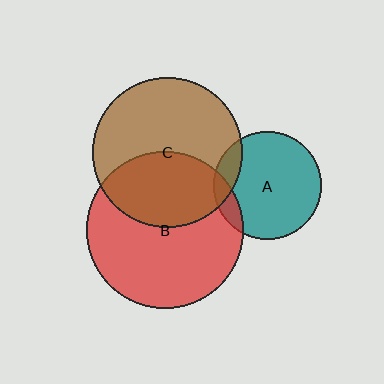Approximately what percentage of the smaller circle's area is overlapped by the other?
Approximately 10%.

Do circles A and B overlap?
Yes.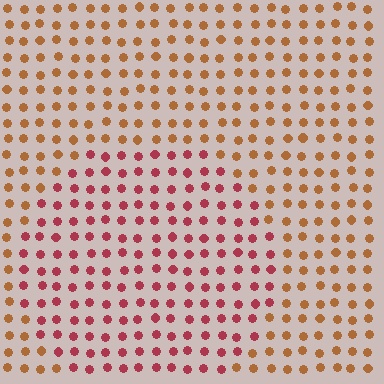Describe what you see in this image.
The image is filled with small brown elements in a uniform arrangement. A circle-shaped region is visible where the elements are tinted to a slightly different hue, forming a subtle color boundary.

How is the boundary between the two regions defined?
The boundary is defined purely by a slight shift in hue (about 39 degrees). Spacing, size, and orientation are identical on both sides.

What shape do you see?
I see a circle.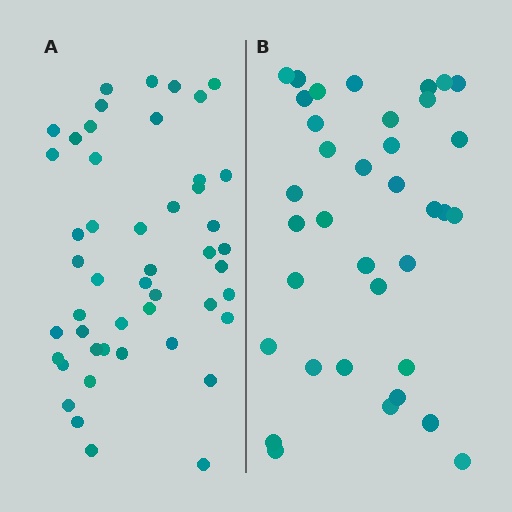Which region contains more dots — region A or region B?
Region A (the left region) has more dots.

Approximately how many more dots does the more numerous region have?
Region A has roughly 12 or so more dots than region B.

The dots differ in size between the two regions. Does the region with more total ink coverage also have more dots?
No. Region B has more total ink coverage because its dots are larger, but region A actually contains more individual dots. Total area can be misleading — the number of items is what matters here.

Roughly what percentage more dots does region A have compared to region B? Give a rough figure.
About 35% more.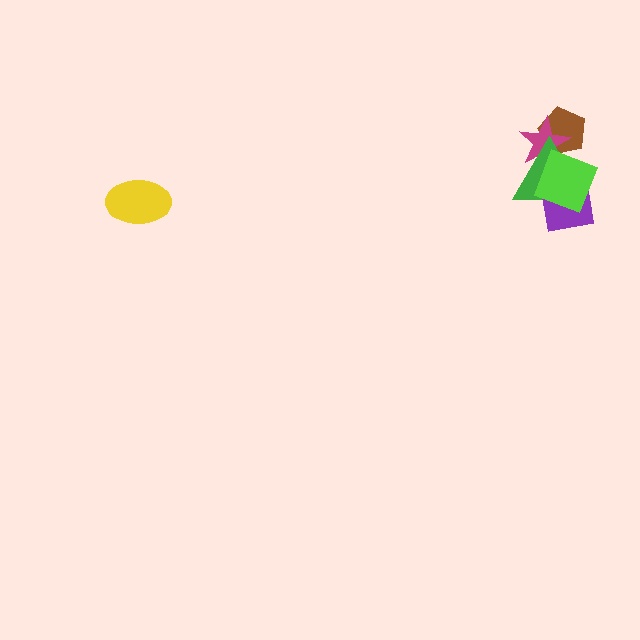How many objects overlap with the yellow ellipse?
0 objects overlap with the yellow ellipse.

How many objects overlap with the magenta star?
3 objects overlap with the magenta star.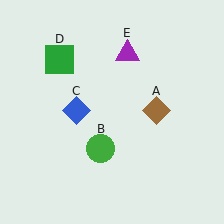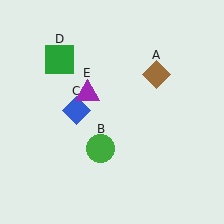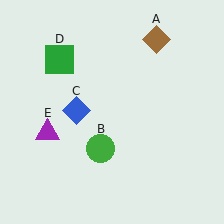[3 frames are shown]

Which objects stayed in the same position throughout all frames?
Green circle (object B) and blue diamond (object C) and green square (object D) remained stationary.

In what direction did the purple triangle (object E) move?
The purple triangle (object E) moved down and to the left.